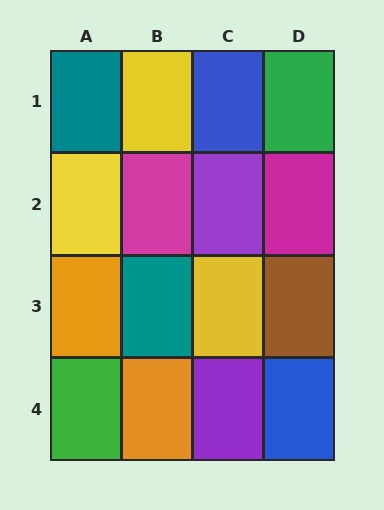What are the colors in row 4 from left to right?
Green, orange, purple, blue.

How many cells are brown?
1 cell is brown.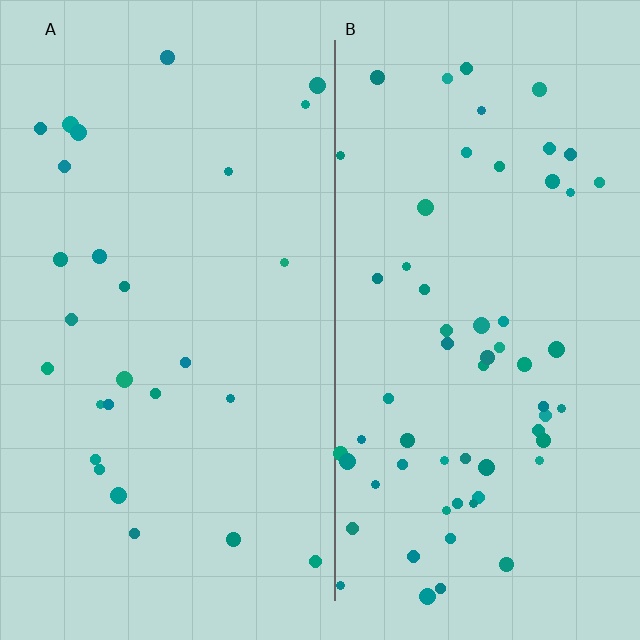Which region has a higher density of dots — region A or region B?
B (the right).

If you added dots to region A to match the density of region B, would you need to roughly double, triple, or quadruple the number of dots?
Approximately double.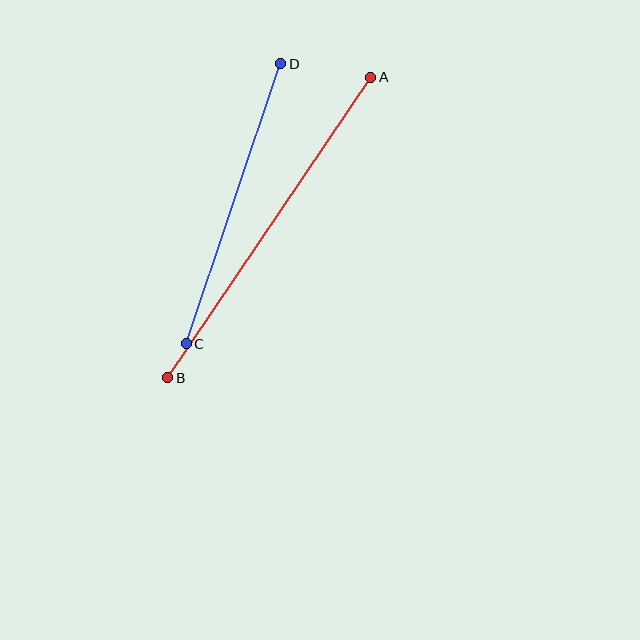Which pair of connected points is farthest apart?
Points A and B are farthest apart.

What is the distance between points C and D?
The distance is approximately 296 pixels.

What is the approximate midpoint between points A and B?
The midpoint is at approximately (269, 228) pixels.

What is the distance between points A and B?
The distance is approximately 363 pixels.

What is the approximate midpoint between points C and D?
The midpoint is at approximately (233, 204) pixels.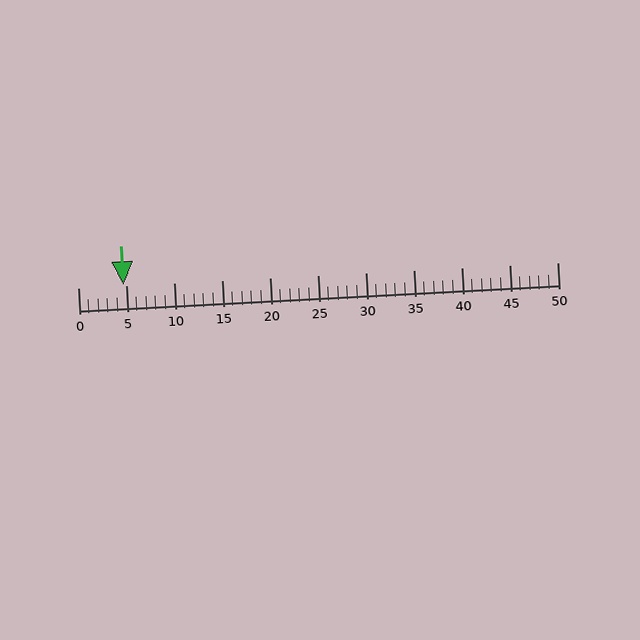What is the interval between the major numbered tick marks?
The major tick marks are spaced 5 units apart.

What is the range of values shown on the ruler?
The ruler shows values from 0 to 50.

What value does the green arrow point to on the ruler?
The green arrow points to approximately 5.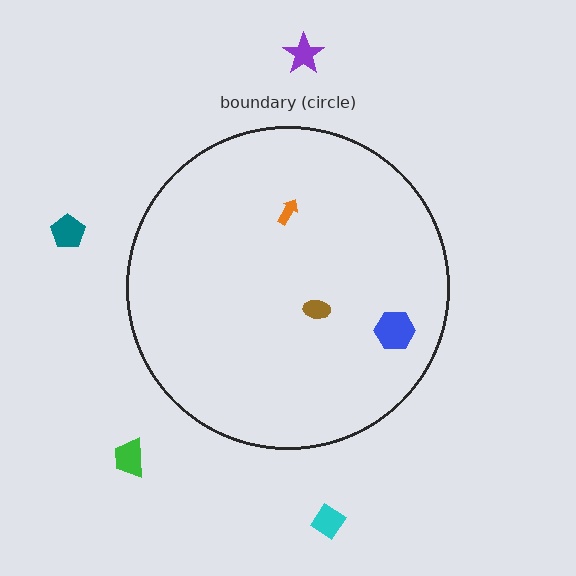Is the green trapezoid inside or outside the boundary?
Outside.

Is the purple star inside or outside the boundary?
Outside.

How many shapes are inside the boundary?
3 inside, 4 outside.